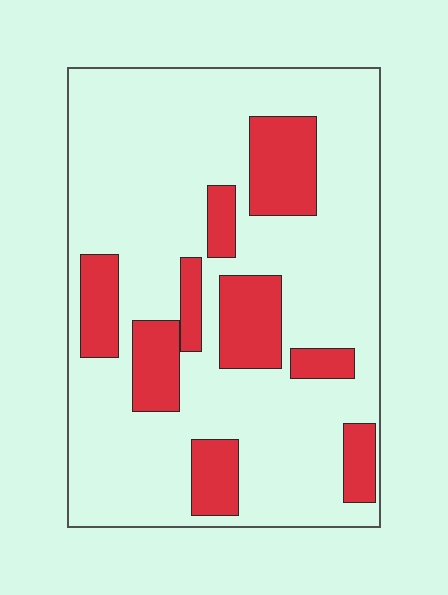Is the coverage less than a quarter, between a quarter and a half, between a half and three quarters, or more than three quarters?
Less than a quarter.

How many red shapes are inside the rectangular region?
9.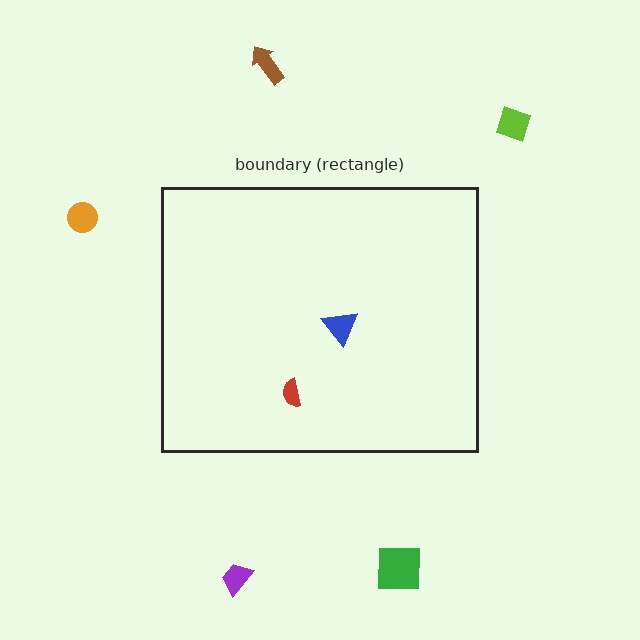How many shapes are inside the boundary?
2 inside, 5 outside.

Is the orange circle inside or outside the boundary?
Outside.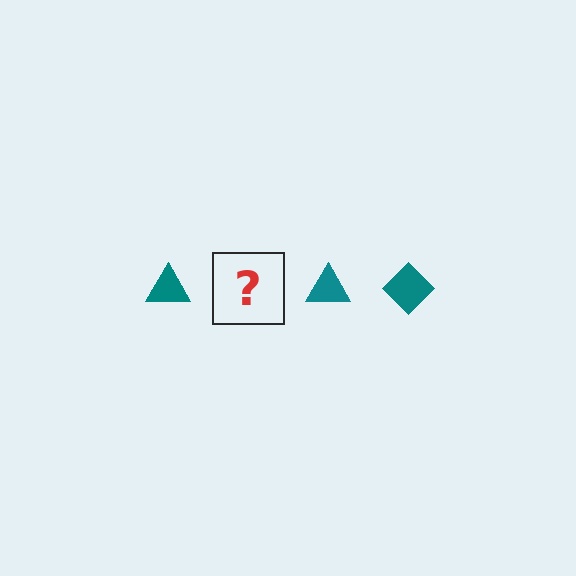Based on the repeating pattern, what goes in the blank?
The blank should be a teal diamond.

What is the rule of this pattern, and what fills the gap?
The rule is that the pattern cycles through triangle, diamond shapes in teal. The gap should be filled with a teal diamond.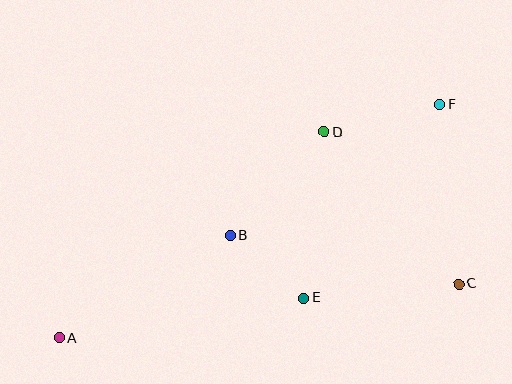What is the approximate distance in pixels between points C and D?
The distance between C and D is approximately 203 pixels.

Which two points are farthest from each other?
Points A and F are farthest from each other.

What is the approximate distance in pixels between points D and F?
The distance between D and F is approximately 118 pixels.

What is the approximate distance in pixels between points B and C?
The distance between B and C is approximately 233 pixels.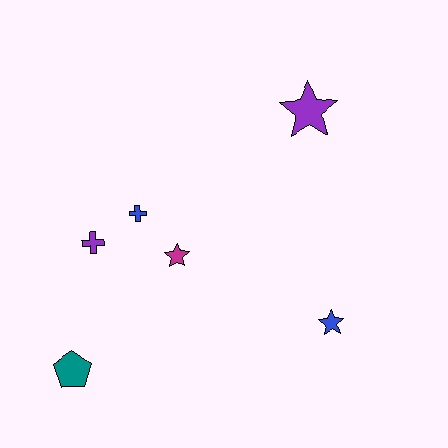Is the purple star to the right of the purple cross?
Yes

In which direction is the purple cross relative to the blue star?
The purple cross is to the left of the blue star.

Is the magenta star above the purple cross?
No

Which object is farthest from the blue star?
The teal pentagon is farthest from the blue star.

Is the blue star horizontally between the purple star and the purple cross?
No